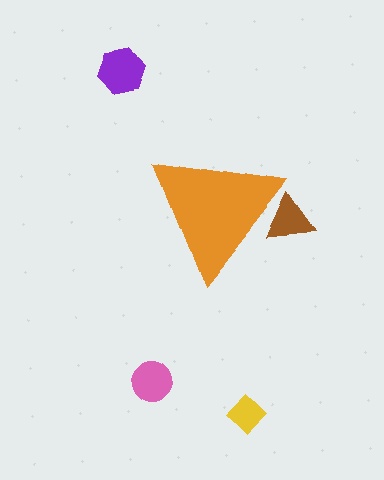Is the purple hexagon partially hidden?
No, the purple hexagon is fully visible.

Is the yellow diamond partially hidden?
No, the yellow diamond is fully visible.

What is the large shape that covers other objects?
An orange triangle.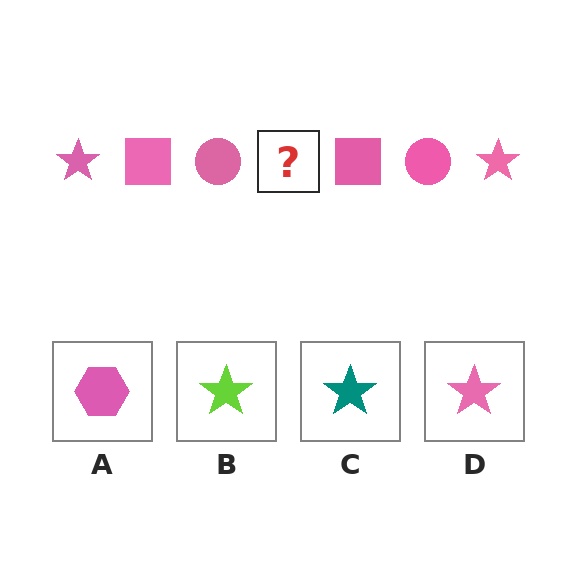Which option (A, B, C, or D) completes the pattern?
D.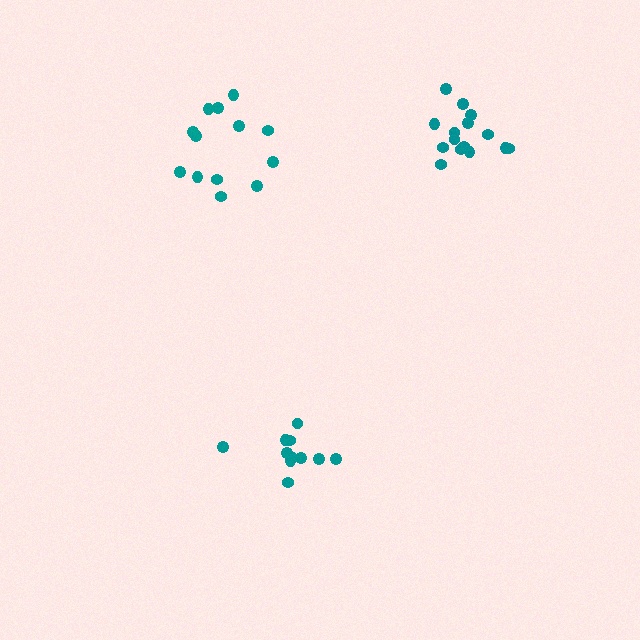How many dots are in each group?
Group 1: 11 dots, Group 2: 13 dots, Group 3: 15 dots (39 total).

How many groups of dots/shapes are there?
There are 3 groups.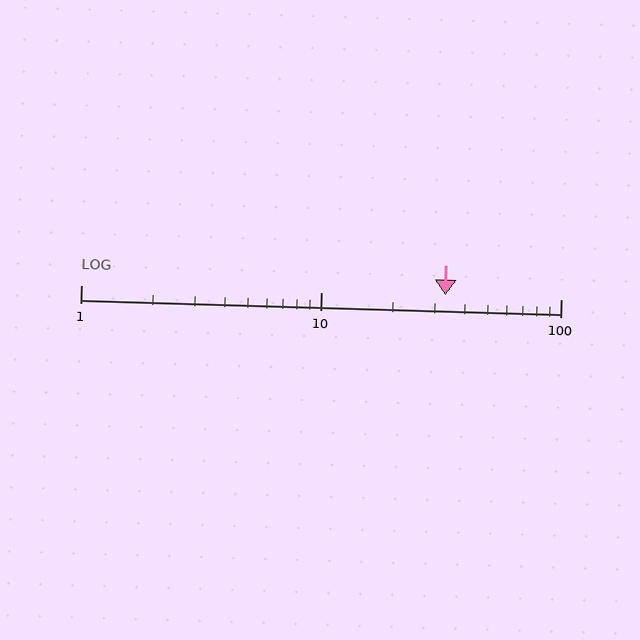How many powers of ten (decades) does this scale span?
The scale spans 2 decades, from 1 to 100.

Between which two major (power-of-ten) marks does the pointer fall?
The pointer is between 10 and 100.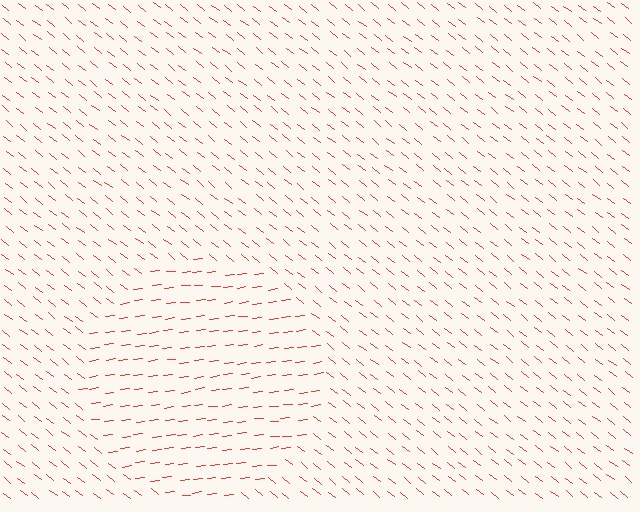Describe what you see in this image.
The image is filled with small red line segments. A circle region in the image has lines oriented differently from the surrounding lines, creating a visible texture boundary.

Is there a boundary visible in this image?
Yes, there is a texture boundary formed by a change in line orientation.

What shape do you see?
I see a circle.